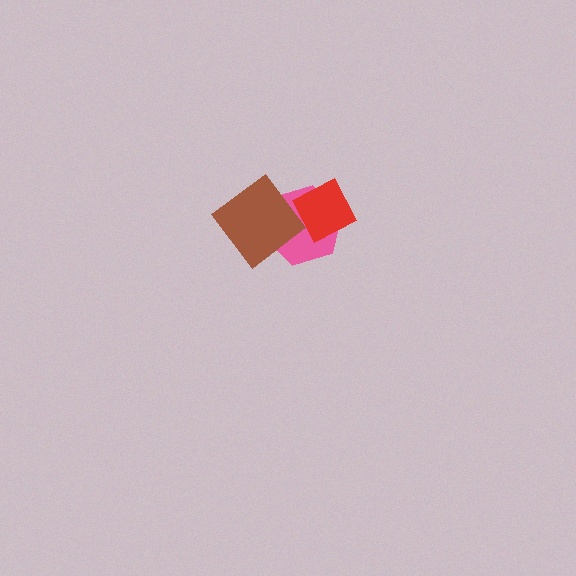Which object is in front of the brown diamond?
The red diamond is in front of the brown diamond.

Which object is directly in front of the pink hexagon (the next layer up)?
The brown diamond is directly in front of the pink hexagon.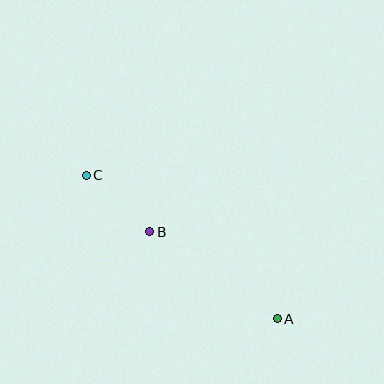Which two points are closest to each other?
Points B and C are closest to each other.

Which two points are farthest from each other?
Points A and C are farthest from each other.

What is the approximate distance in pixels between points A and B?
The distance between A and B is approximately 154 pixels.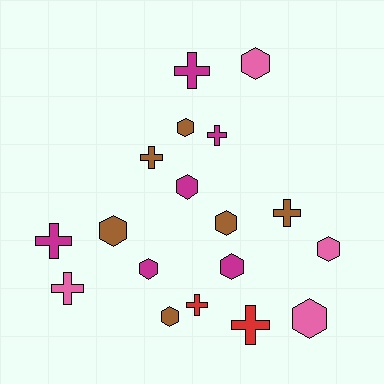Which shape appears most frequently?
Hexagon, with 10 objects.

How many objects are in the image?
There are 18 objects.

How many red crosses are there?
There are 2 red crosses.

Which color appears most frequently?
Magenta, with 6 objects.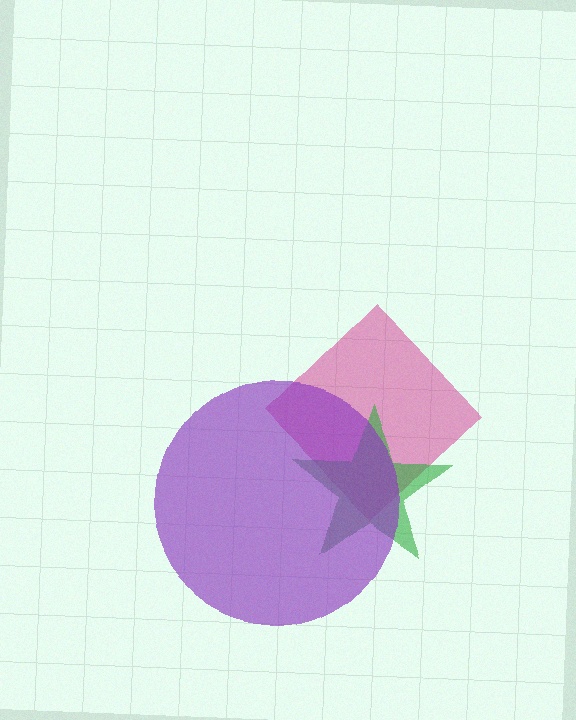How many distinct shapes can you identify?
There are 3 distinct shapes: a magenta diamond, a green star, a purple circle.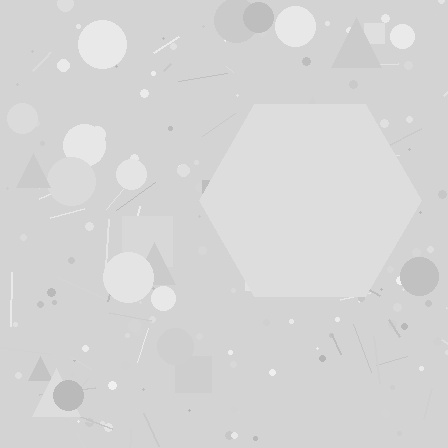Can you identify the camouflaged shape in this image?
The camouflaged shape is a hexagon.